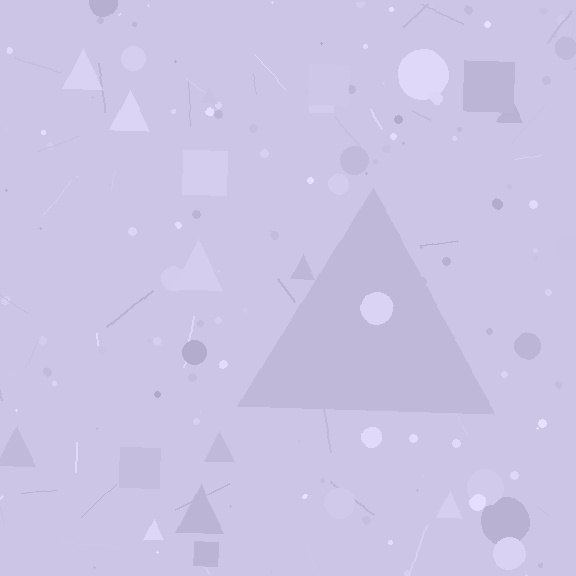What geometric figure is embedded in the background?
A triangle is embedded in the background.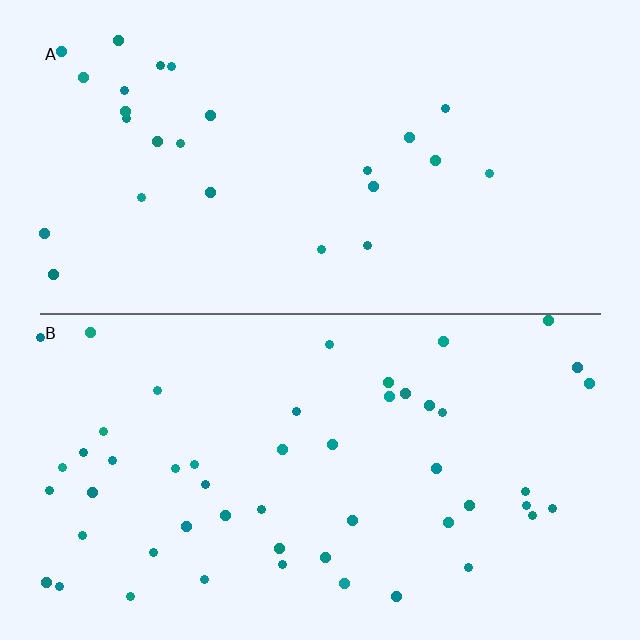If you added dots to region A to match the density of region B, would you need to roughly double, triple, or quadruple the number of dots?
Approximately double.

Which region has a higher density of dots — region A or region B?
B (the bottom).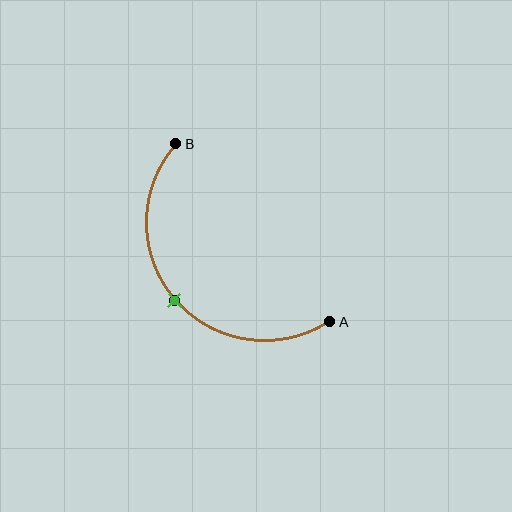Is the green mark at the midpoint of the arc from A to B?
Yes. The green mark lies on the arc at equal arc-length from both A and B — it is the arc midpoint.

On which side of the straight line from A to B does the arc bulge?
The arc bulges below and to the left of the straight line connecting A and B.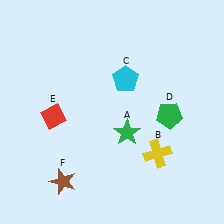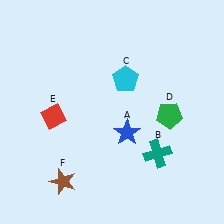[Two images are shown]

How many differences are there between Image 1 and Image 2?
There are 2 differences between the two images.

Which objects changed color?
A changed from green to blue. B changed from yellow to teal.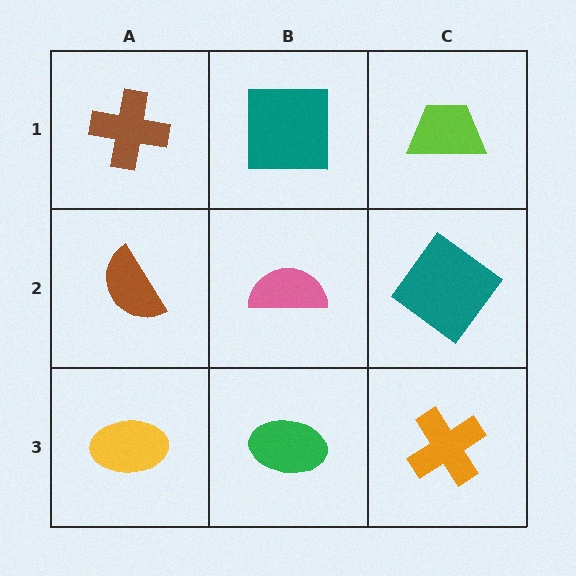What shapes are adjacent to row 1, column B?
A pink semicircle (row 2, column B), a brown cross (row 1, column A), a lime trapezoid (row 1, column C).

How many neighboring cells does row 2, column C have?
3.